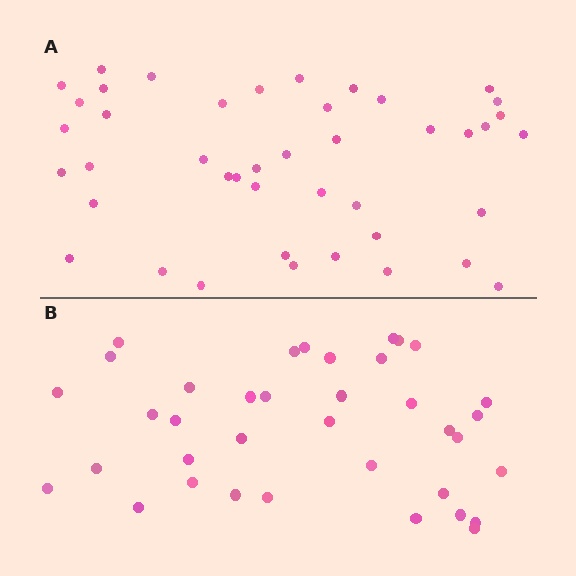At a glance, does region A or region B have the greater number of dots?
Region A (the top region) has more dots.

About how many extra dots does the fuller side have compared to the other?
Region A has about 6 more dots than region B.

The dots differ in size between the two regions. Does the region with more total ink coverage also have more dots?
No. Region B has more total ink coverage because its dots are larger, but region A actually contains more individual dots. Total area can be misleading — the number of items is what matters here.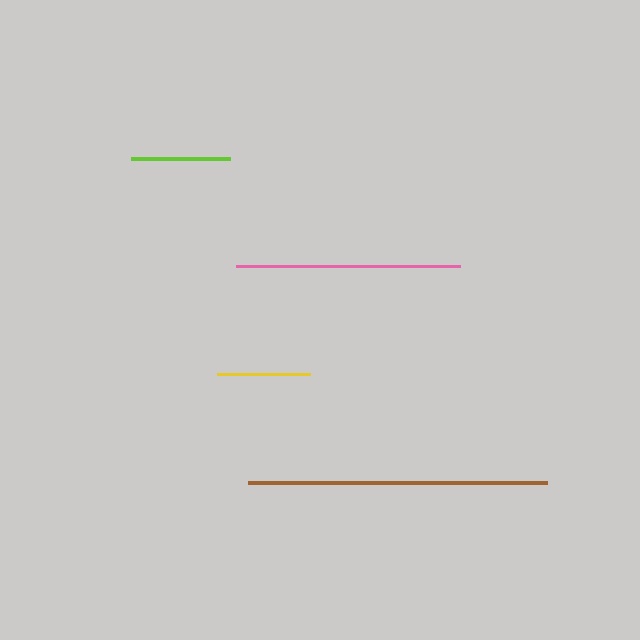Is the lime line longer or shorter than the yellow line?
The lime line is longer than the yellow line.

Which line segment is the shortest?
The yellow line is the shortest at approximately 92 pixels.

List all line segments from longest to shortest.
From longest to shortest: brown, pink, lime, yellow.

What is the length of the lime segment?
The lime segment is approximately 99 pixels long.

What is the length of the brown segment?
The brown segment is approximately 299 pixels long.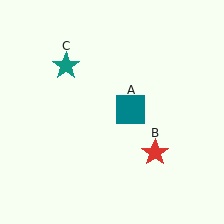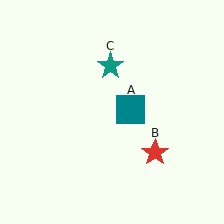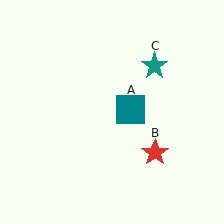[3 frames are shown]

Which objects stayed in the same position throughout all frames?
Teal square (object A) and red star (object B) remained stationary.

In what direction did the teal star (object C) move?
The teal star (object C) moved right.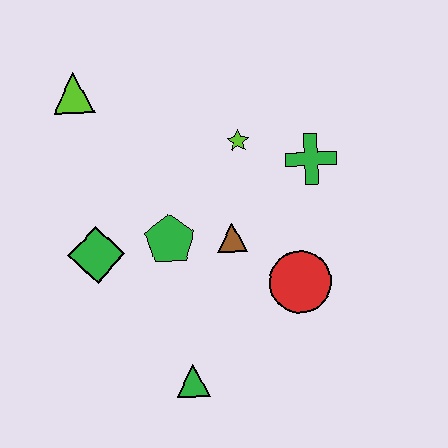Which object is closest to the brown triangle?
The green pentagon is closest to the brown triangle.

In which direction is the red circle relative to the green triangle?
The red circle is to the right of the green triangle.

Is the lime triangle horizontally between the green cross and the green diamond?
No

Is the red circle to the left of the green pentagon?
No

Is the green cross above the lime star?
No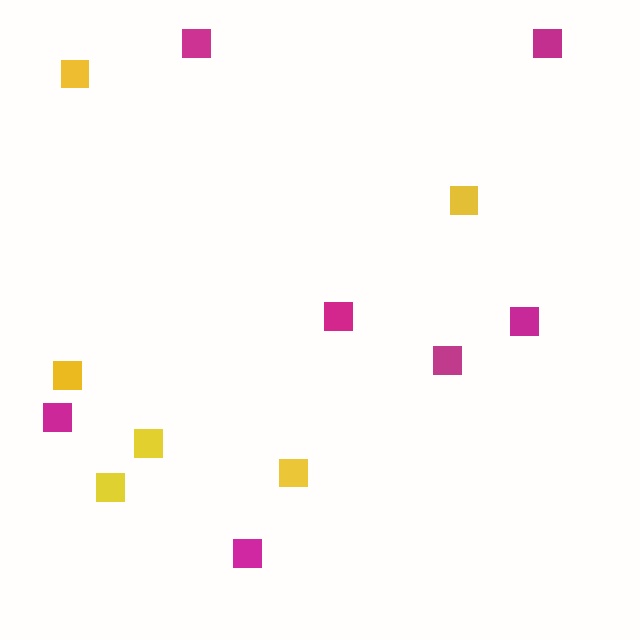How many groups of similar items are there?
There are 2 groups: one group of magenta squares (7) and one group of yellow squares (6).